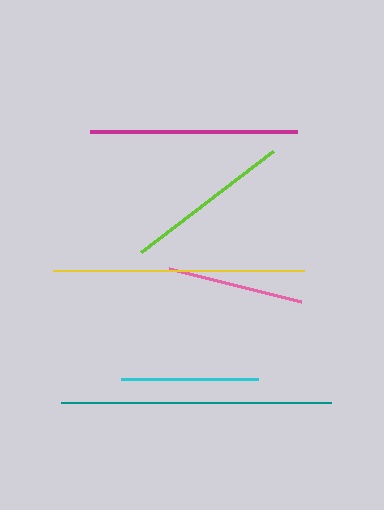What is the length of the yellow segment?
The yellow segment is approximately 251 pixels long.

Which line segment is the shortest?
The pink line is the shortest at approximately 136 pixels.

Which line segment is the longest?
The teal line is the longest at approximately 270 pixels.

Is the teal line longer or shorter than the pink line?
The teal line is longer than the pink line.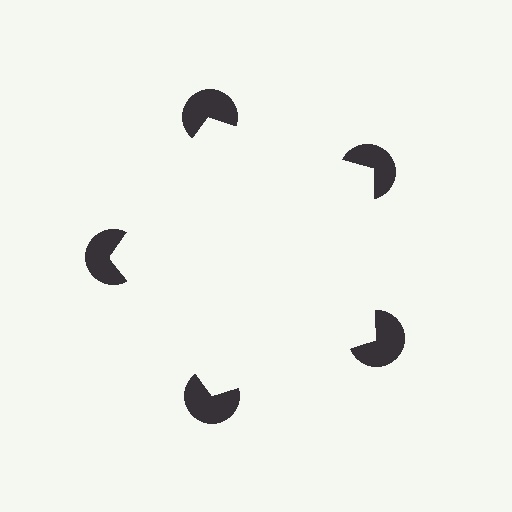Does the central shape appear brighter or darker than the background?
It typically appears slightly brighter than the background, even though no actual brightness change is drawn.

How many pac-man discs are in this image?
There are 5 — one at each vertex of the illusory pentagon.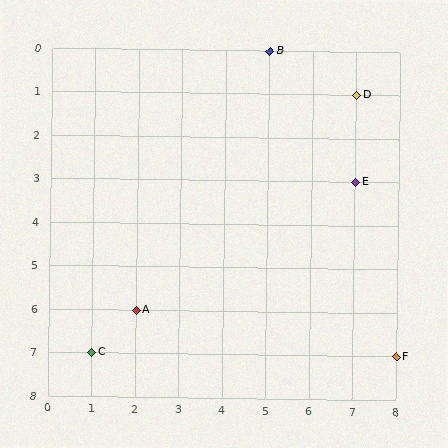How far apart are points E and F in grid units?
Points E and F are 1 column and 4 rows apart (about 4.1 grid units diagonally).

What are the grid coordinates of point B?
Point B is at grid coordinates (5, 0).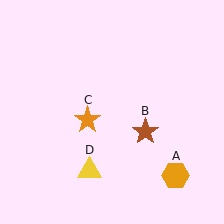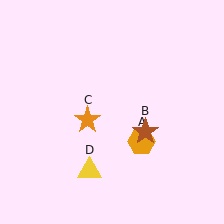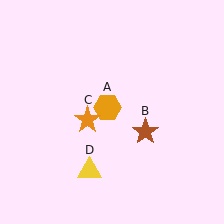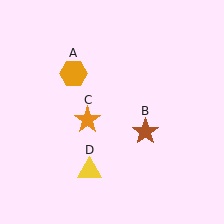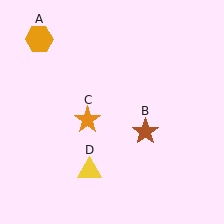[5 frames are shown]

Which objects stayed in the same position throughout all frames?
Brown star (object B) and orange star (object C) and yellow triangle (object D) remained stationary.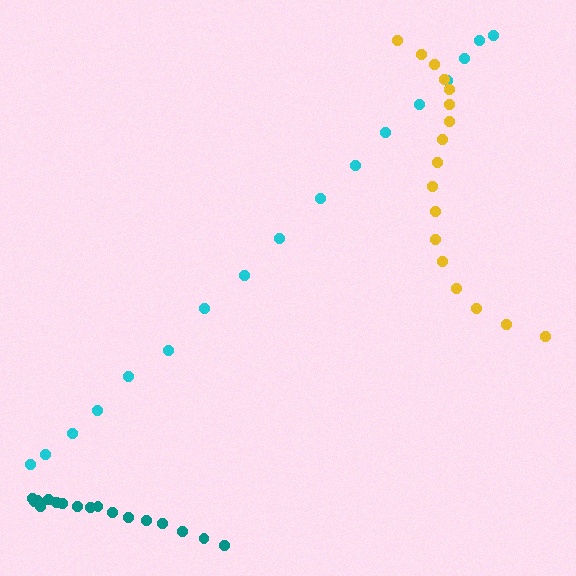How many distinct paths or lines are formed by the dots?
There are 3 distinct paths.